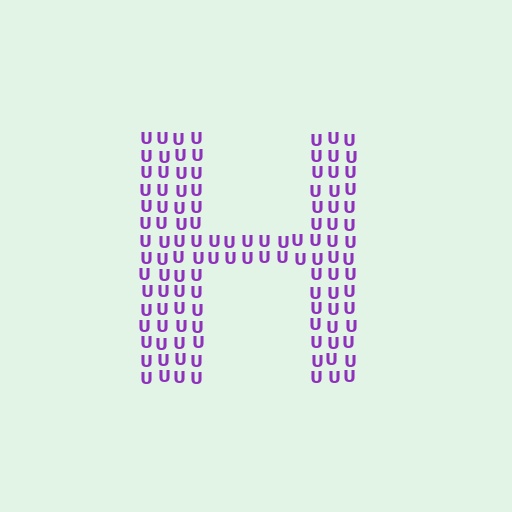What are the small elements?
The small elements are letter U's.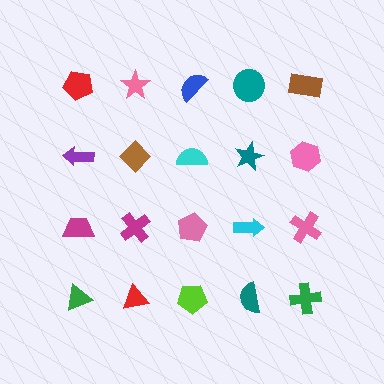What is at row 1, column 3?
A blue semicircle.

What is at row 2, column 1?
A purple arrow.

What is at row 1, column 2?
A pink star.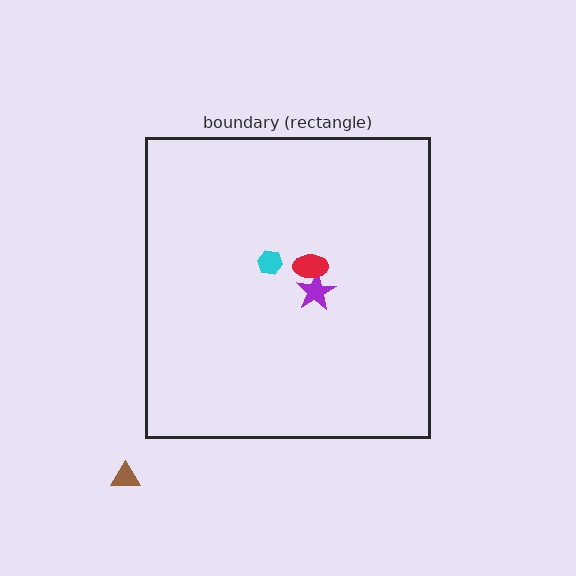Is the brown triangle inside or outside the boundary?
Outside.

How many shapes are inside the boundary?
3 inside, 1 outside.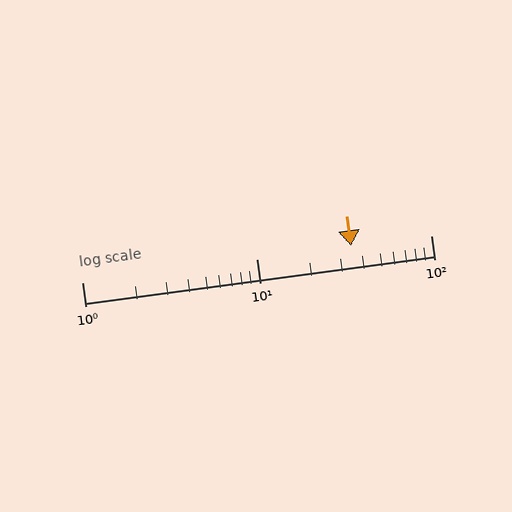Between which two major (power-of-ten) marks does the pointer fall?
The pointer is between 10 and 100.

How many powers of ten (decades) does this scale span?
The scale spans 2 decades, from 1 to 100.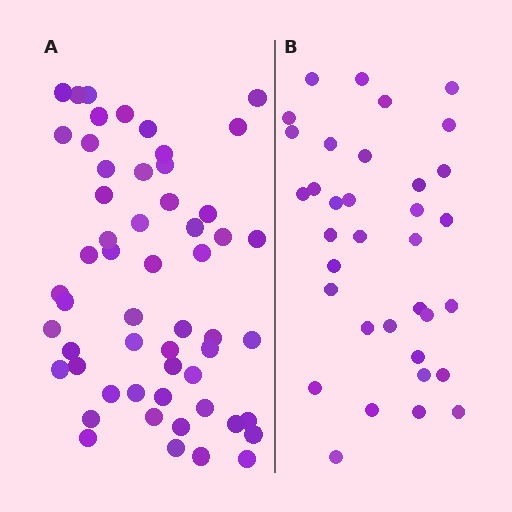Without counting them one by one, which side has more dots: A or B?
Region A (the left region) has more dots.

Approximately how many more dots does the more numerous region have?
Region A has approximately 20 more dots than region B.